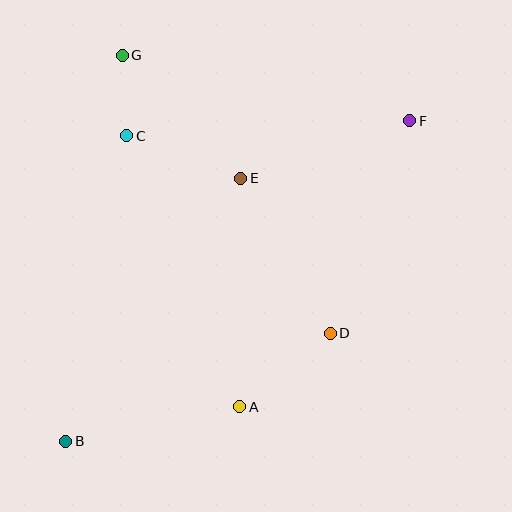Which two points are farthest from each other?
Points B and F are farthest from each other.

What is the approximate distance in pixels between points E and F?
The distance between E and F is approximately 179 pixels.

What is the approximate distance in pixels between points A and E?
The distance between A and E is approximately 229 pixels.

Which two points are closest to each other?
Points C and G are closest to each other.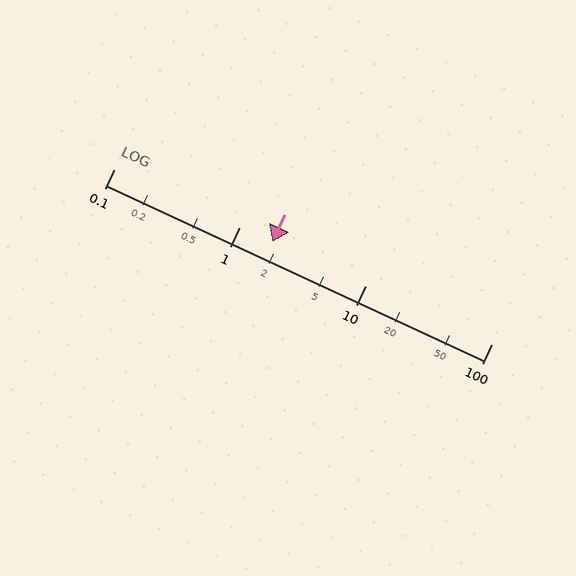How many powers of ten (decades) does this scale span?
The scale spans 3 decades, from 0.1 to 100.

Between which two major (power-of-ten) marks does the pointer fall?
The pointer is between 1 and 10.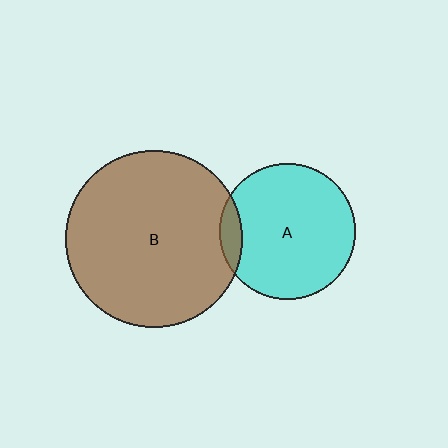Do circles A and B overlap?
Yes.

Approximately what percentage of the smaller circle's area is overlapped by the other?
Approximately 10%.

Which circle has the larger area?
Circle B (brown).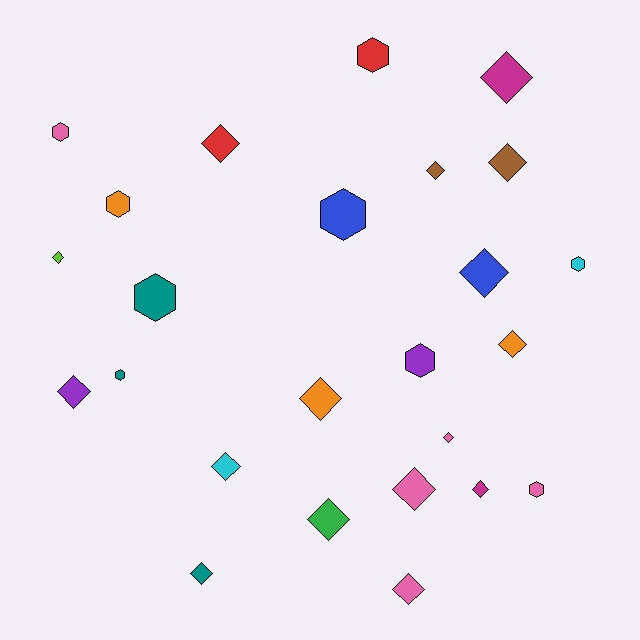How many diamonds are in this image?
There are 16 diamonds.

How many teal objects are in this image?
There are 3 teal objects.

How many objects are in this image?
There are 25 objects.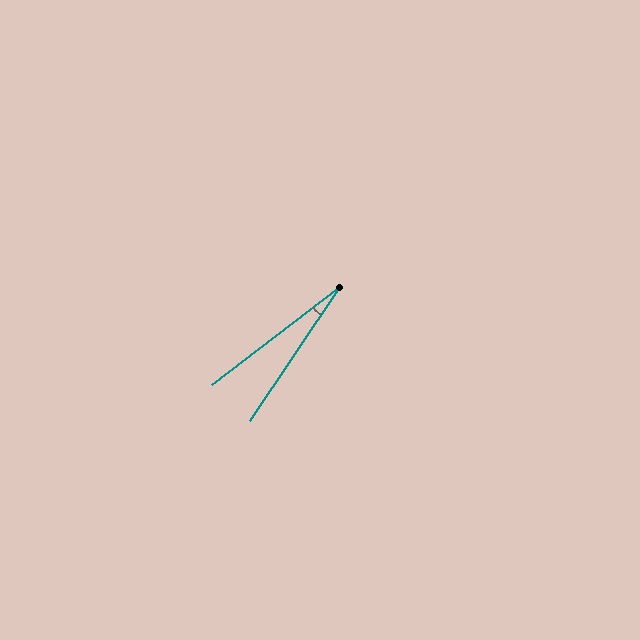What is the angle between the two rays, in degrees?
Approximately 18 degrees.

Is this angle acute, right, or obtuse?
It is acute.